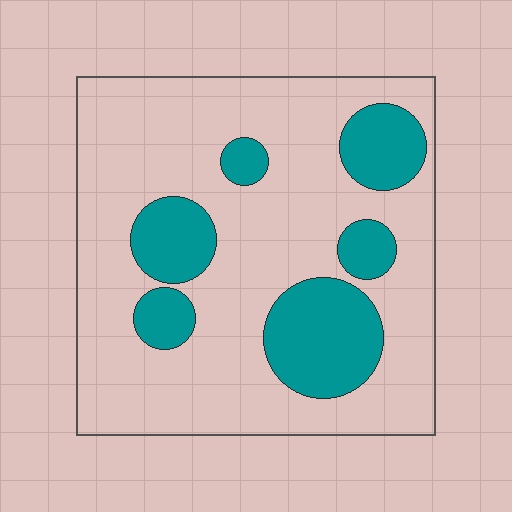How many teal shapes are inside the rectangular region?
6.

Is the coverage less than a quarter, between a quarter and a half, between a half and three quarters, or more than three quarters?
Less than a quarter.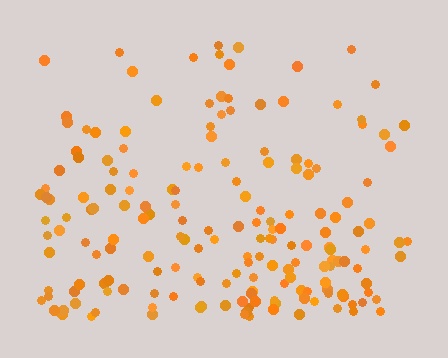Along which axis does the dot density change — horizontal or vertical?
Vertical.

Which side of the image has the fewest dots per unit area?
The top.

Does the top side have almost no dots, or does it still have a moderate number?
Still a moderate number, just noticeably fewer than the bottom.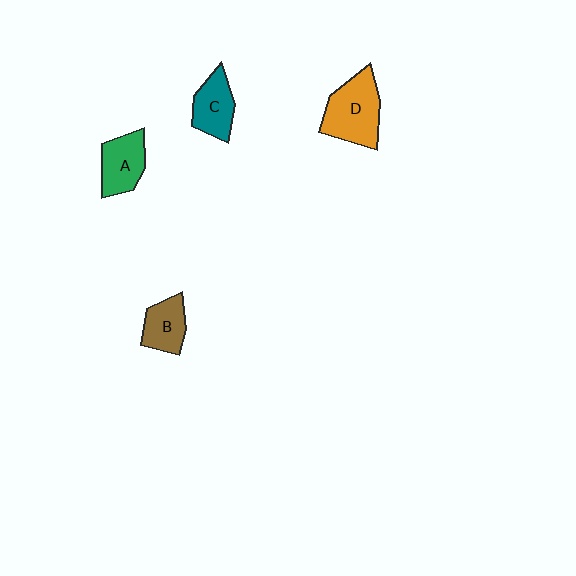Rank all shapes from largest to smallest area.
From largest to smallest: D (orange), A (green), C (teal), B (brown).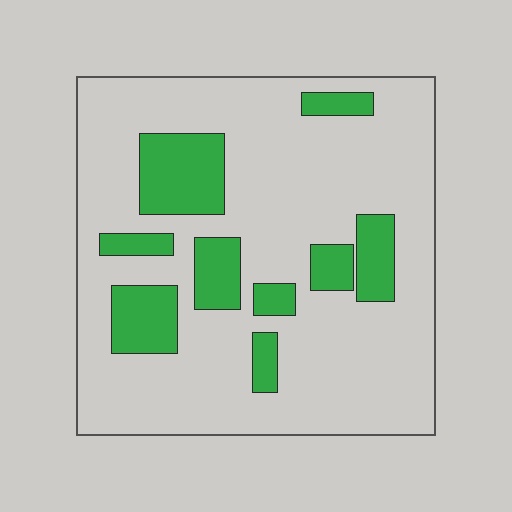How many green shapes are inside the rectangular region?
9.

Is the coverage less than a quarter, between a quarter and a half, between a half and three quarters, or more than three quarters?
Less than a quarter.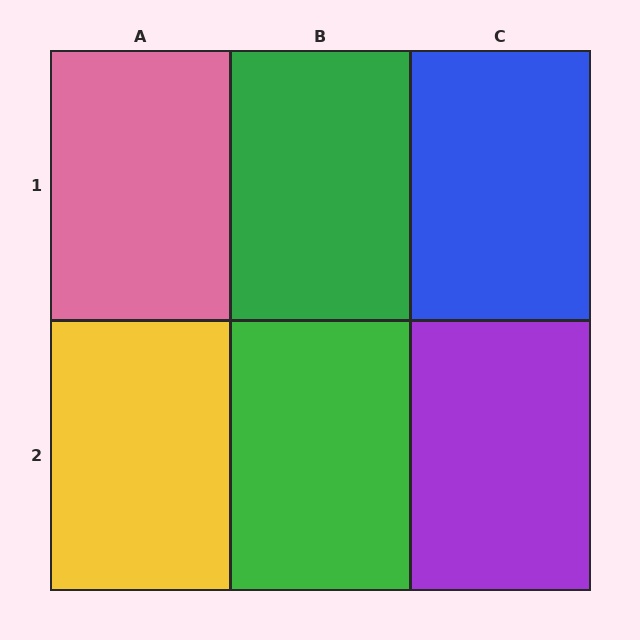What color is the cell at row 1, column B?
Green.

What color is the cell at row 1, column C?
Blue.